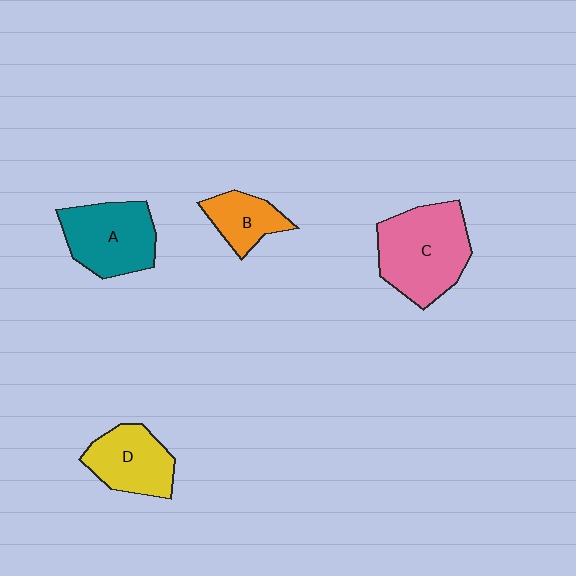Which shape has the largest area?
Shape C (pink).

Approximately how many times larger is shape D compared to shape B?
Approximately 1.4 times.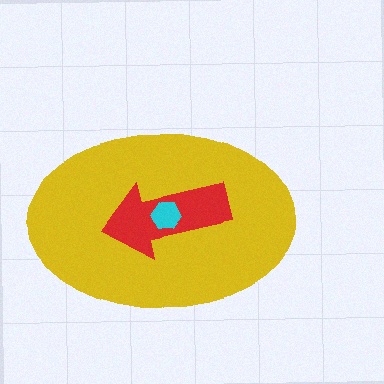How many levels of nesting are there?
3.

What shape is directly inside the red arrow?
The cyan hexagon.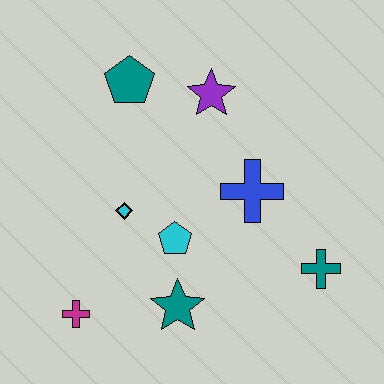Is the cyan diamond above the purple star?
No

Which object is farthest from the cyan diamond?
The teal cross is farthest from the cyan diamond.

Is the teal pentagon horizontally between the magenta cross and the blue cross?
Yes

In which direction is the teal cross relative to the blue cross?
The teal cross is below the blue cross.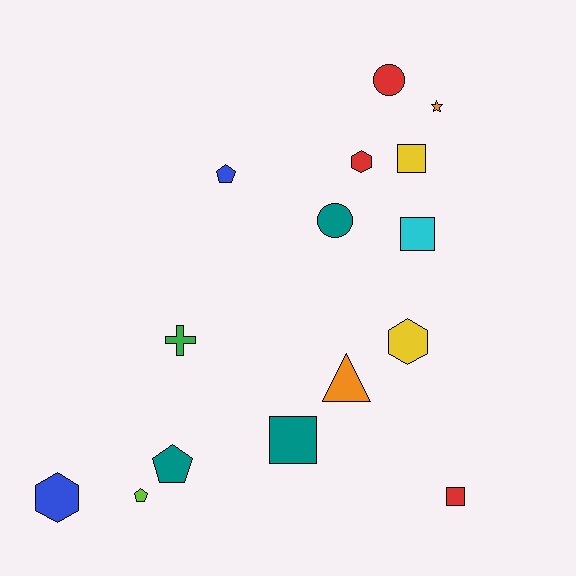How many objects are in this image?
There are 15 objects.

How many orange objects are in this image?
There are 2 orange objects.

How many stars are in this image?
There is 1 star.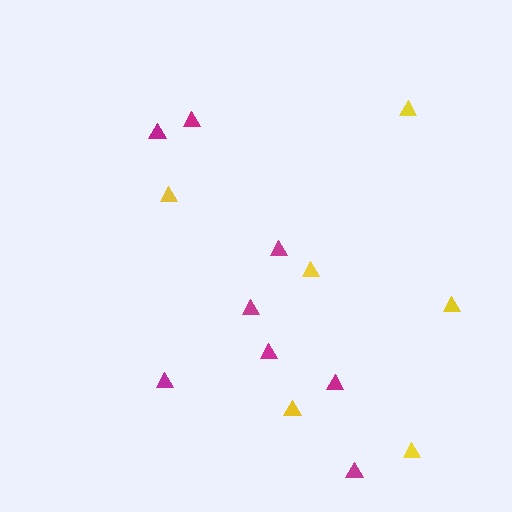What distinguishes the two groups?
There are 2 groups: one group of magenta triangles (8) and one group of yellow triangles (6).